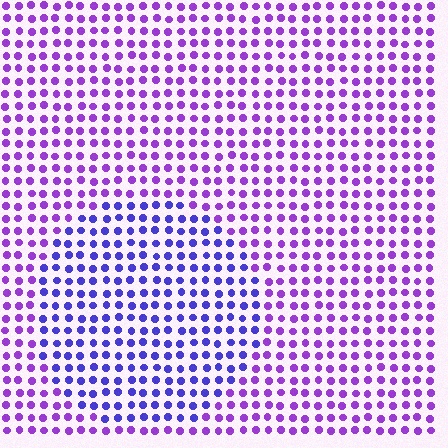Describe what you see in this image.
The image is filled with small purple elements in a uniform arrangement. A circle-shaped region is visible where the elements are tinted to a slightly different hue, forming a subtle color boundary.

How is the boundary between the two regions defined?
The boundary is defined purely by a slight shift in hue (about 33 degrees). Spacing, size, and orientation are identical on both sides.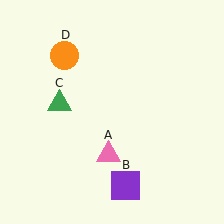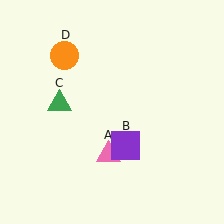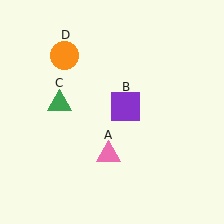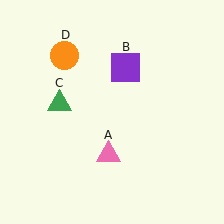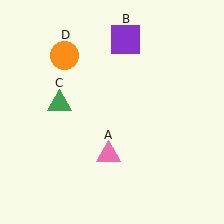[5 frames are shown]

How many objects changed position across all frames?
1 object changed position: purple square (object B).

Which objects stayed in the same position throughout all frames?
Pink triangle (object A) and green triangle (object C) and orange circle (object D) remained stationary.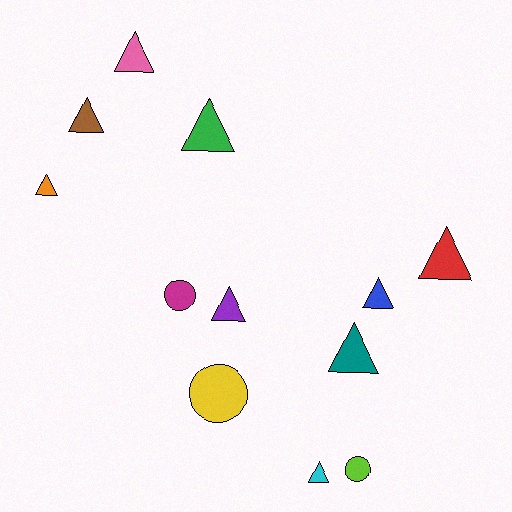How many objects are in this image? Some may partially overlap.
There are 12 objects.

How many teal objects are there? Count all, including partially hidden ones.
There is 1 teal object.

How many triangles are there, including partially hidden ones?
There are 9 triangles.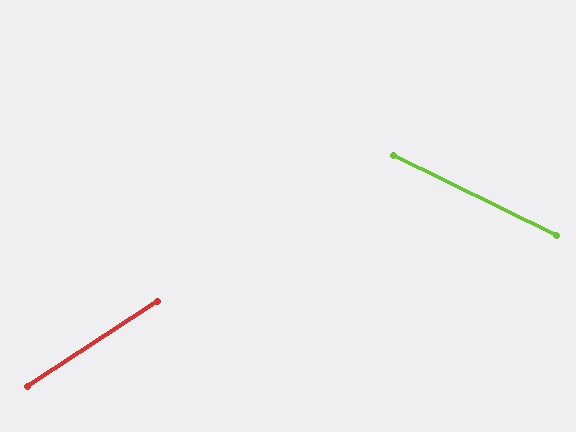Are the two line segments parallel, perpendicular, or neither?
Neither parallel nor perpendicular — they differ by about 59°.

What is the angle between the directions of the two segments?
Approximately 59 degrees.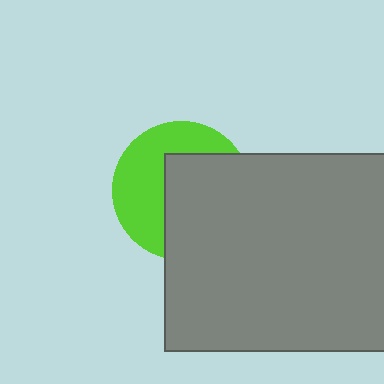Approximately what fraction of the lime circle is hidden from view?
Roughly 54% of the lime circle is hidden behind the gray rectangle.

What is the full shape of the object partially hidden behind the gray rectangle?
The partially hidden object is a lime circle.